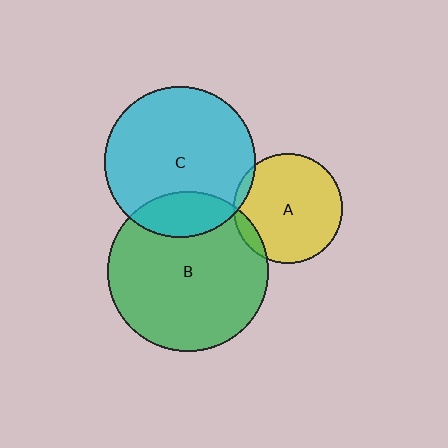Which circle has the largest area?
Circle B (green).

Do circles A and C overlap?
Yes.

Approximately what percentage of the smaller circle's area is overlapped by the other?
Approximately 5%.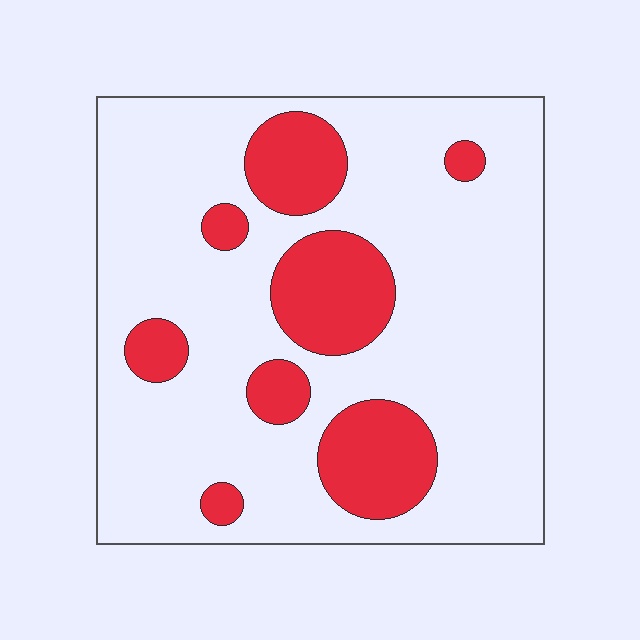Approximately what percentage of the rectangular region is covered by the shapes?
Approximately 20%.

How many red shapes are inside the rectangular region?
8.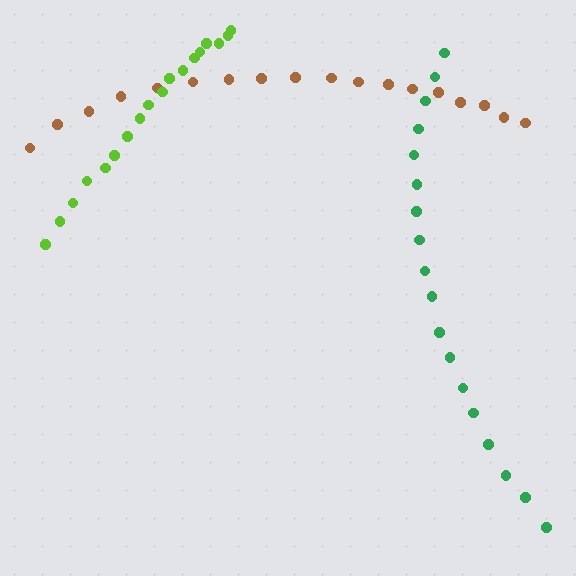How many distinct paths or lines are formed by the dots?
There are 3 distinct paths.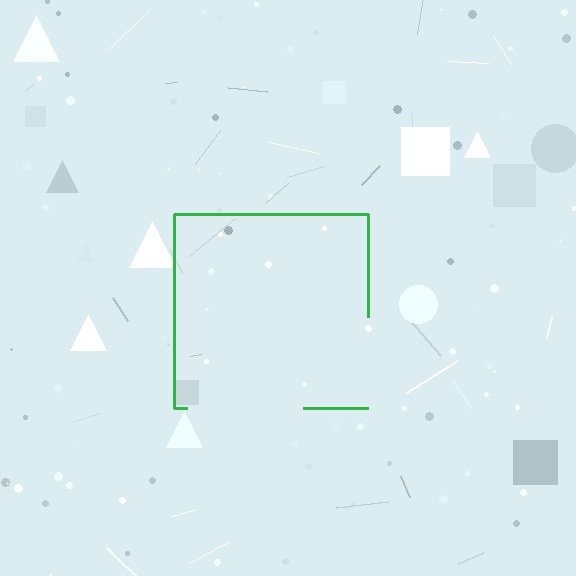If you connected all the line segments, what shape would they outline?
They would outline a square.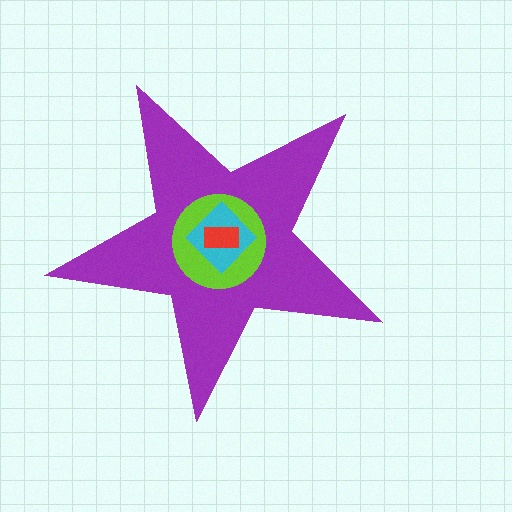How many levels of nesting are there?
4.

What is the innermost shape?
The red rectangle.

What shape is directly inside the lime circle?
The cyan diamond.